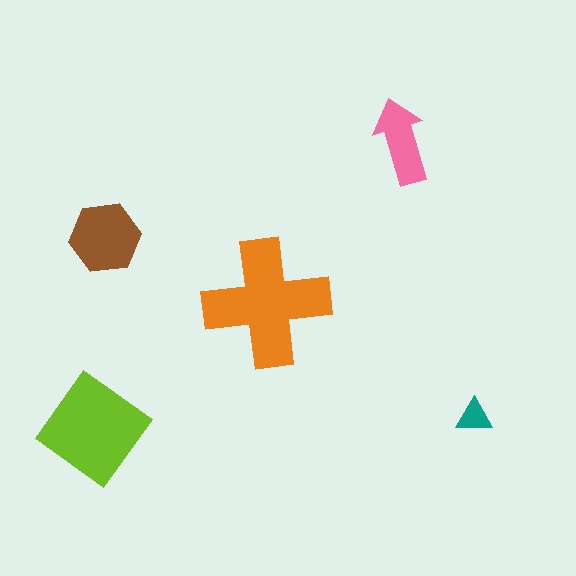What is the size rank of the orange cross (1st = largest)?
1st.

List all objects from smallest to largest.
The teal triangle, the pink arrow, the brown hexagon, the lime diamond, the orange cross.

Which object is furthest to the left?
The lime diamond is leftmost.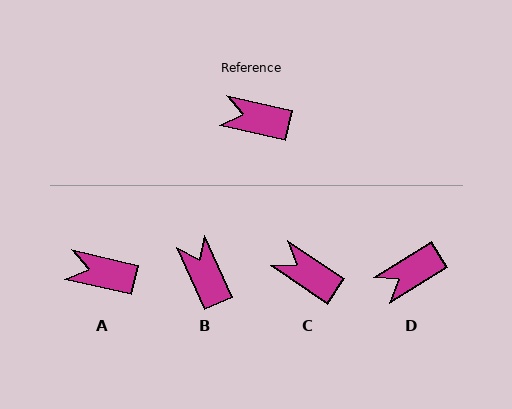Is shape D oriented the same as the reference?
No, it is off by about 45 degrees.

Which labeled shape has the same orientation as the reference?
A.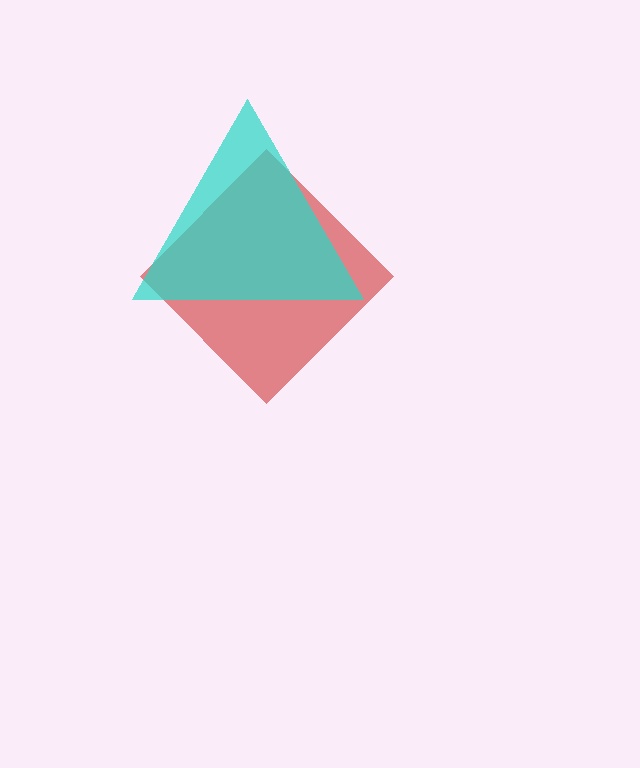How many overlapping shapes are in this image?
There are 2 overlapping shapes in the image.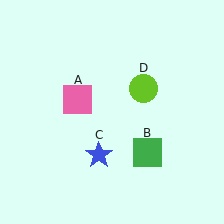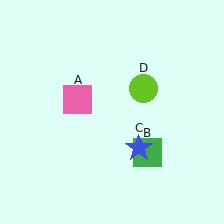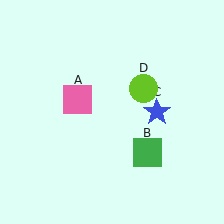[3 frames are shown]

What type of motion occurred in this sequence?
The blue star (object C) rotated counterclockwise around the center of the scene.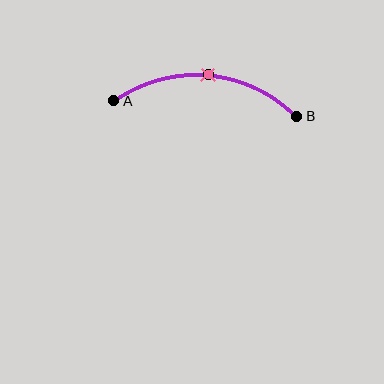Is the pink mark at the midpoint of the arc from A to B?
Yes. The pink mark lies on the arc at equal arc-length from both A and B — it is the arc midpoint.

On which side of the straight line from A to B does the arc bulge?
The arc bulges above the straight line connecting A and B.